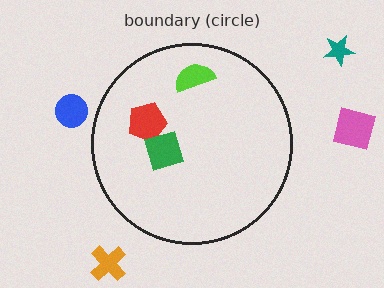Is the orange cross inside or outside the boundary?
Outside.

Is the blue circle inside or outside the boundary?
Outside.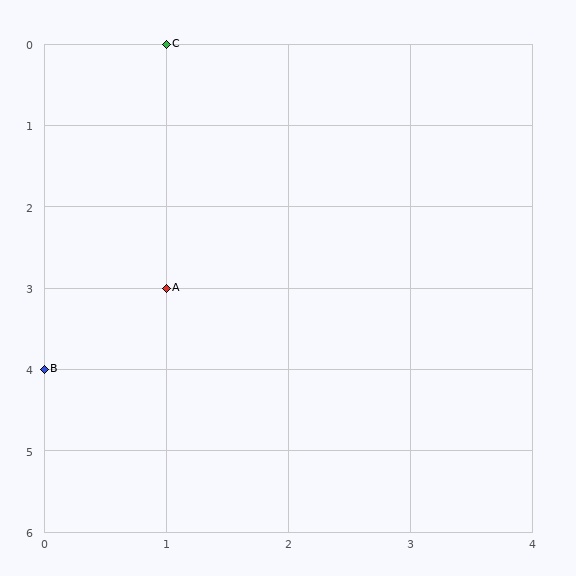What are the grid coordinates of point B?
Point B is at grid coordinates (0, 4).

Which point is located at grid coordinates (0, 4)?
Point B is at (0, 4).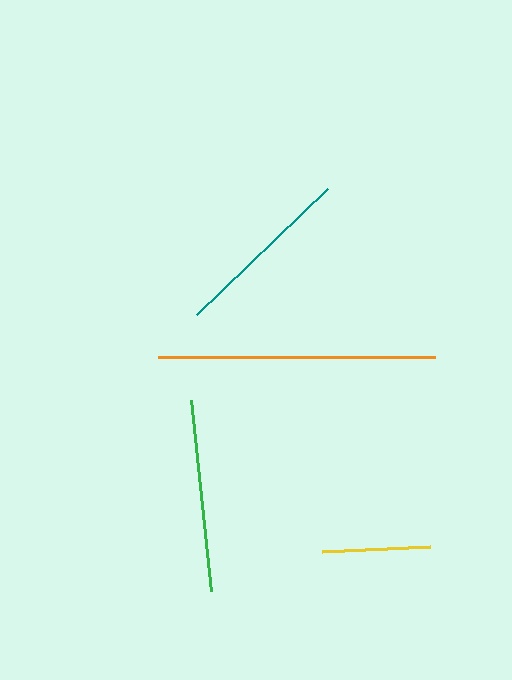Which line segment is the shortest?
The yellow line is the shortest at approximately 108 pixels.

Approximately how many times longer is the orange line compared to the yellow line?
The orange line is approximately 2.6 times the length of the yellow line.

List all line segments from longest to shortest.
From longest to shortest: orange, green, teal, yellow.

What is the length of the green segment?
The green segment is approximately 192 pixels long.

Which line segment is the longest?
The orange line is the longest at approximately 277 pixels.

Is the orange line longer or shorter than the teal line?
The orange line is longer than the teal line.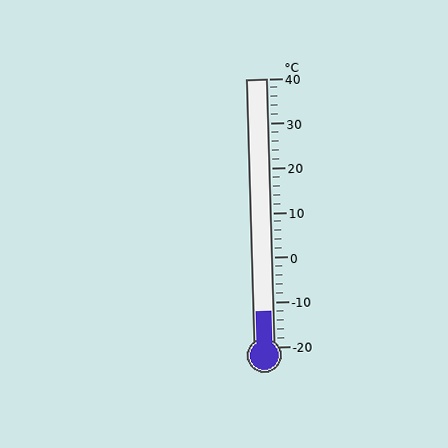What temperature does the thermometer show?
The thermometer shows approximately -12°C.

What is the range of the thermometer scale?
The thermometer scale ranges from -20°C to 40°C.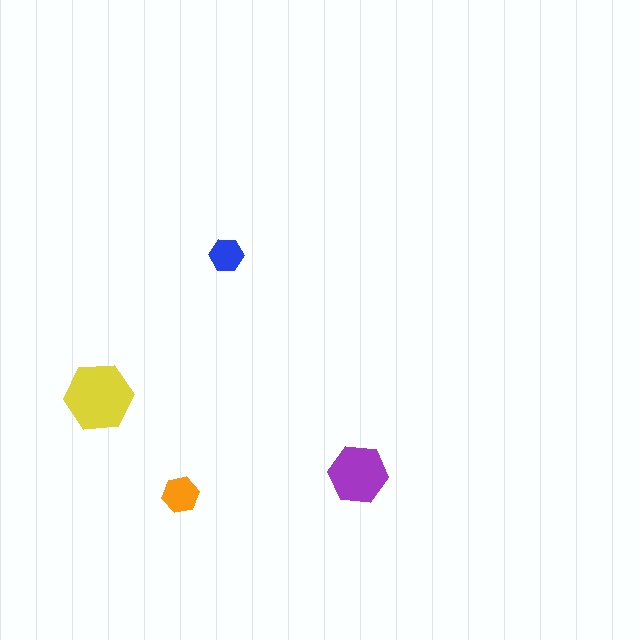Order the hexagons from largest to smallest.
the yellow one, the purple one, the orange one, the blue one.